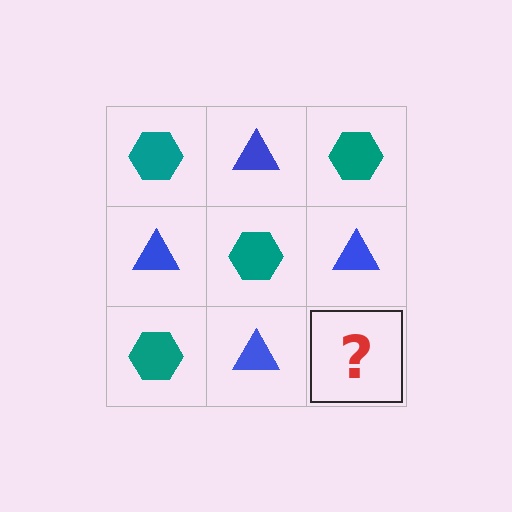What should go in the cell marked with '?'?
The missing cell should contain a teal hexagon.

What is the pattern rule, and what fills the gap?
The rule is that it alternates teal hexagon and blue triangle in a checkerboard pattern. The gap should be filled with a teal hexagon.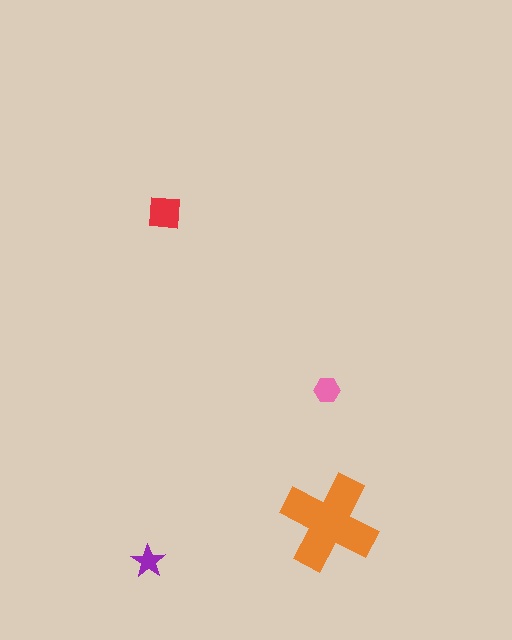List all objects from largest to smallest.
The orange cross, the red square, the pink hexagon, the purple star.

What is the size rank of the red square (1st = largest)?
2nd.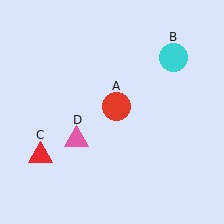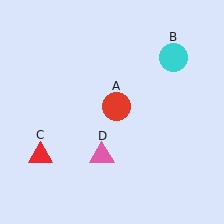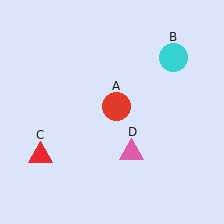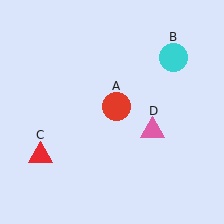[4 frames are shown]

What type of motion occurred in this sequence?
The pink triangle (object D) rotated counterclockwise around the center of the scene.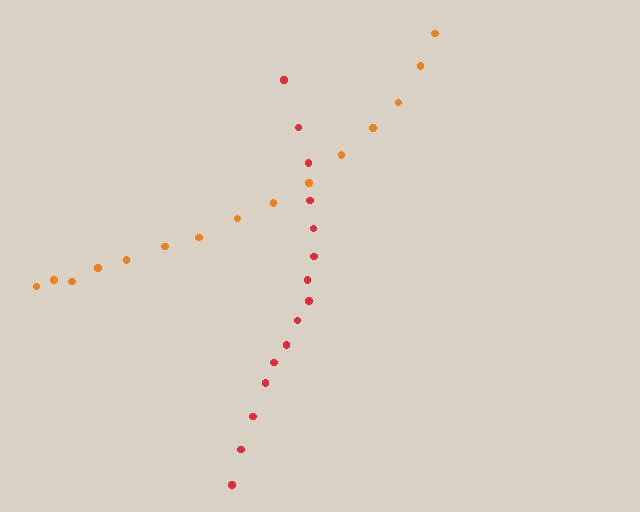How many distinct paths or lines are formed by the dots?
There are 2 distinct paths.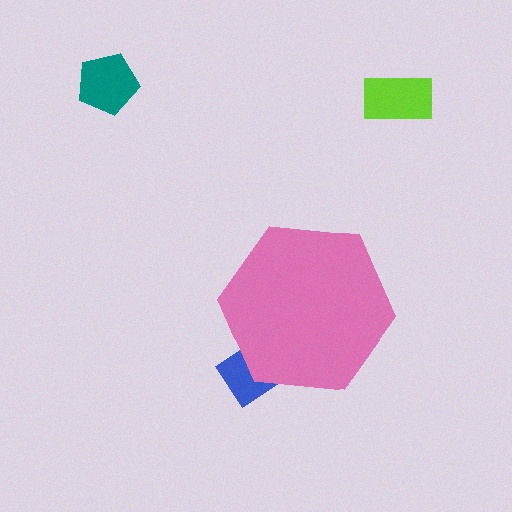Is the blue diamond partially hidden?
Yes, the blue diamond is partially hidden behind the pink hexagon.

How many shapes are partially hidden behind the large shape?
1 shape is partially hidden.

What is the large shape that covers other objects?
A pink hexagon.